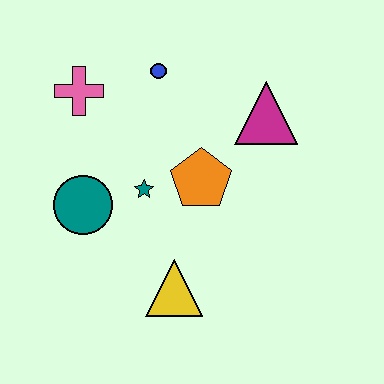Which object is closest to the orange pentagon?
The teal star is closest to the orange pentagon.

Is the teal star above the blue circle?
No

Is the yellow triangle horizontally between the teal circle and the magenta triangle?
Yes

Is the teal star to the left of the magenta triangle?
Yes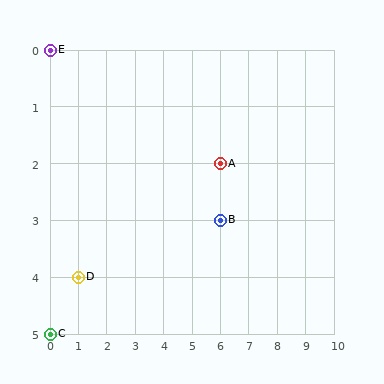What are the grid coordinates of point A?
Point A is at grid coordinates (6, 2).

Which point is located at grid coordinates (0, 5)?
Point C is at (0, 5).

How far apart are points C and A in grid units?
Points C and A are 6 columns and 3 rows apart (about 6.7 grid units diagonally).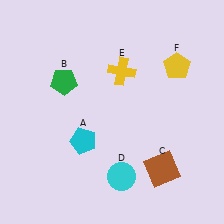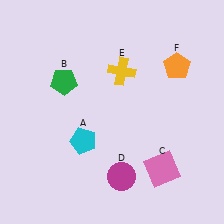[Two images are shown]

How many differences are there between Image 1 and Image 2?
There are 3 differences between the two images.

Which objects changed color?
C changed from brown to pink. D changed from cyan to magenta. F changed from yellow to orange.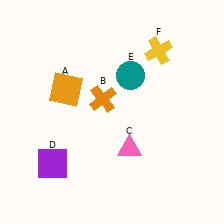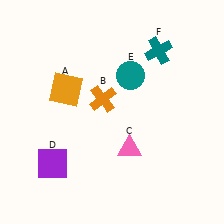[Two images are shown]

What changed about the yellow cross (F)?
In Image 1, F is yellow. In Image 2, it changed to teal.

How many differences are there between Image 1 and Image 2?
There is 1 difference between the two images.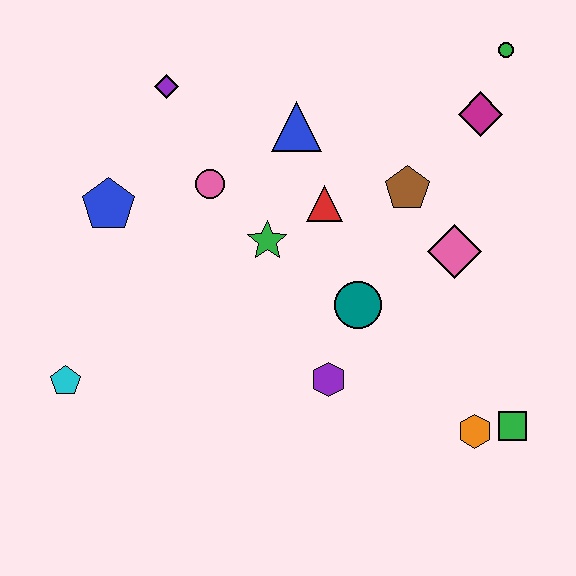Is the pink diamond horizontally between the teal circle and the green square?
Yes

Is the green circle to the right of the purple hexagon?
Yes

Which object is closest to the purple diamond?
The pink circle is closest to the purple diamond.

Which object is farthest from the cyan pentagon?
The green circle is farthest from the cyan pentagon.